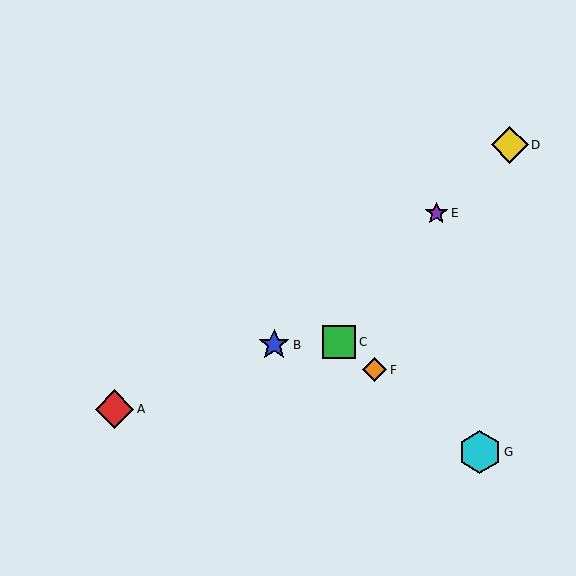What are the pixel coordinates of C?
Object C is at (339, 342).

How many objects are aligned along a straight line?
3 objects (C, F, G) are aligned along a straight line.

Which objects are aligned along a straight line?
Objects C, F, G are aligned along a straight line.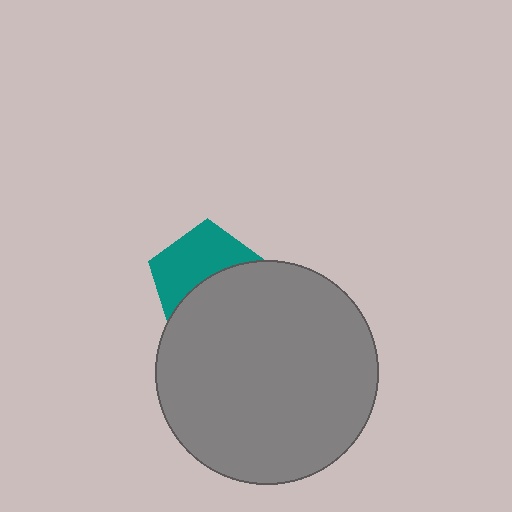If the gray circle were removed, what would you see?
You would see the complete teal pentagon.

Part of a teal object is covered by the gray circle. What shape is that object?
It is a pentagon.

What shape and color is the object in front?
The object in front is a gray circle.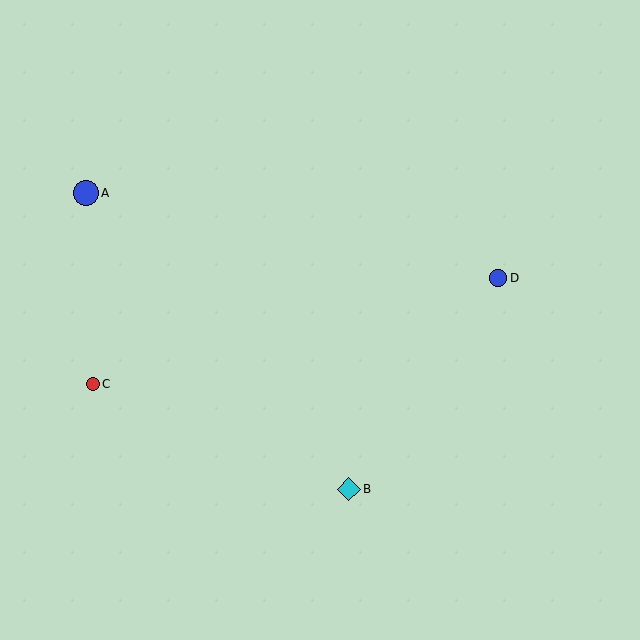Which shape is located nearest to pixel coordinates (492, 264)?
The blue circle (labeled D) at (498, 278) is nearest to that location.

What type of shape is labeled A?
Shape A is a blue circle.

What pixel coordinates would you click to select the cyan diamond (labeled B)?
Click at (349, 489) to select the cyan diamond B.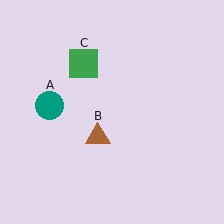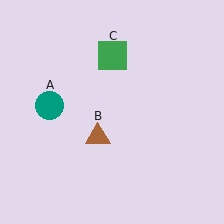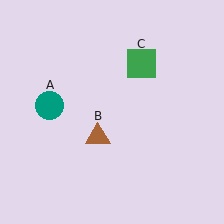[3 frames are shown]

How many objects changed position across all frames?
1 object changed position: green square (object C).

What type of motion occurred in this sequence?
The green square (object C) rotated clockwise around the center of the scene.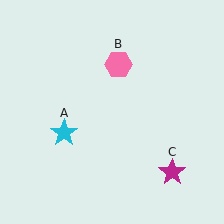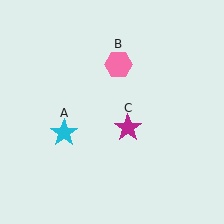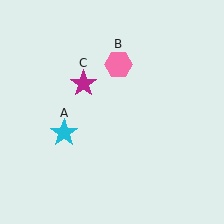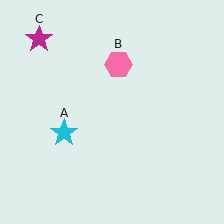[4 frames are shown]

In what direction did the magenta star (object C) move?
The magenta star (object C) moved up and to the left.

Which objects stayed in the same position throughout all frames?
Cyan star (object A) and pink hexagon (object B) remained stationary.